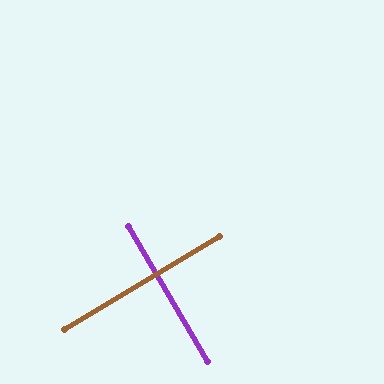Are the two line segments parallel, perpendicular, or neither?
Perpendicular — they meet at approximately 89°.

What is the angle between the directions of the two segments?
Approximately 89 degrees.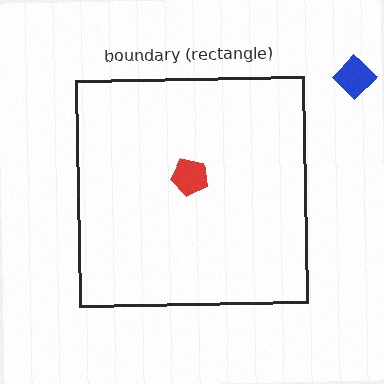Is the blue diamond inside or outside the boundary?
Outside.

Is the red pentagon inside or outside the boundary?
Inside.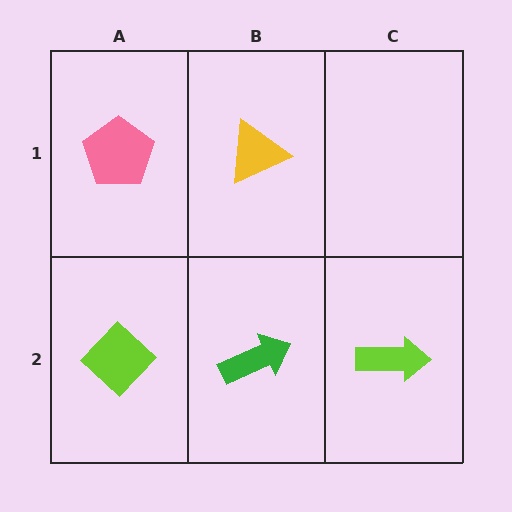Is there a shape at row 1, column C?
No, that cell is empty.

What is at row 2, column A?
A lime diamond.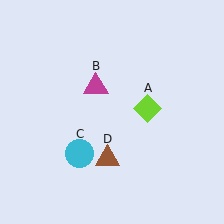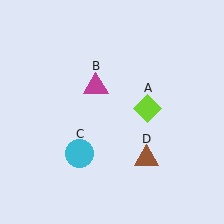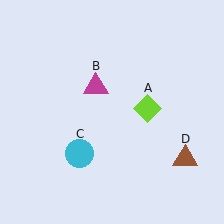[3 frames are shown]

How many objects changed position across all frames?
1 object changed position: brown triangle (object D).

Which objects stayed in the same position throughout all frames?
Lime diamond (object A) and magenta triangle (object B) and cyan circle (object C) remained stationary.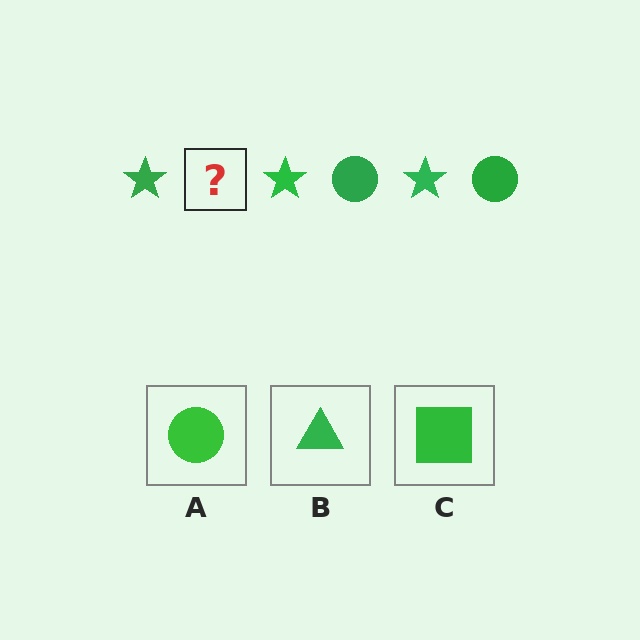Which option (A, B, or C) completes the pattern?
A.